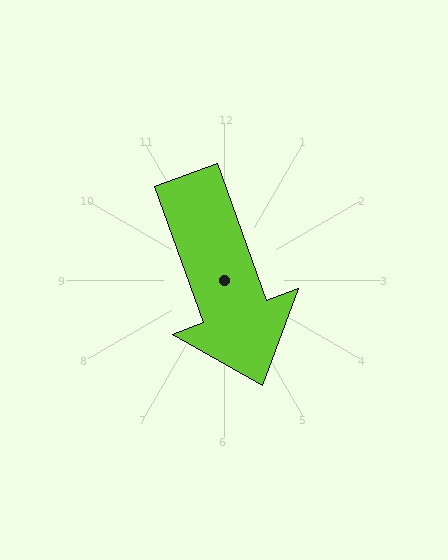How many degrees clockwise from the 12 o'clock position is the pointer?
Approximately 160 degrees.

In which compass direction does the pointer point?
South.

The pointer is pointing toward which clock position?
Roughly 5 o'clock.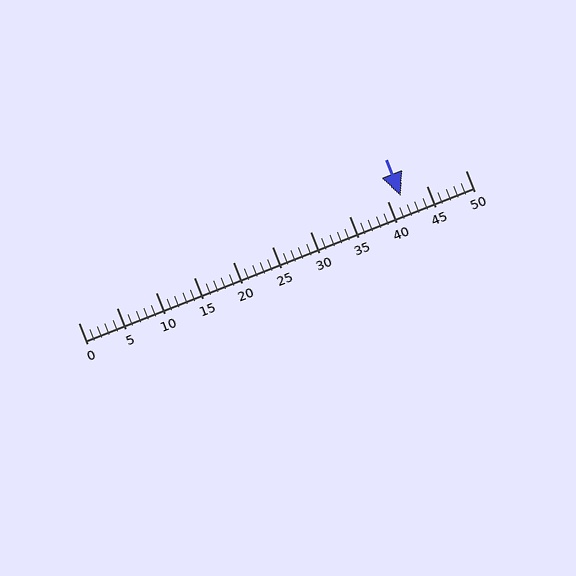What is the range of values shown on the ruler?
The ruler shows values from 0 to 50.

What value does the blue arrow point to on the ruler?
The blue arrow points to approximately 42.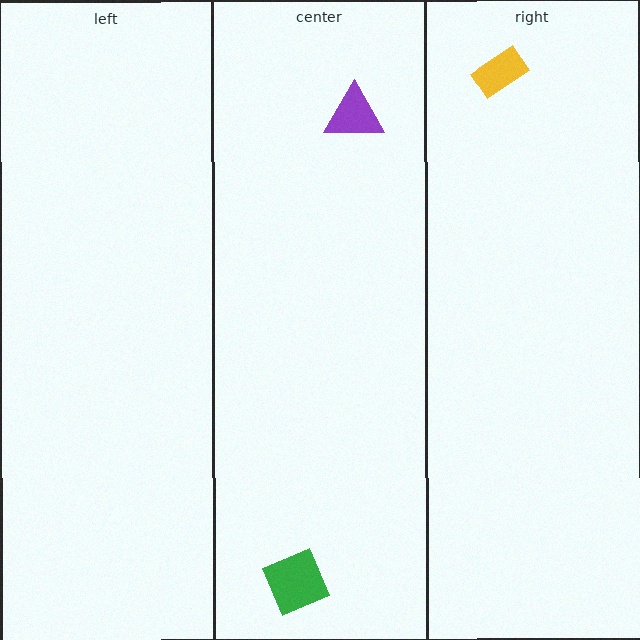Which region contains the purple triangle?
The center region.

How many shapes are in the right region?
1.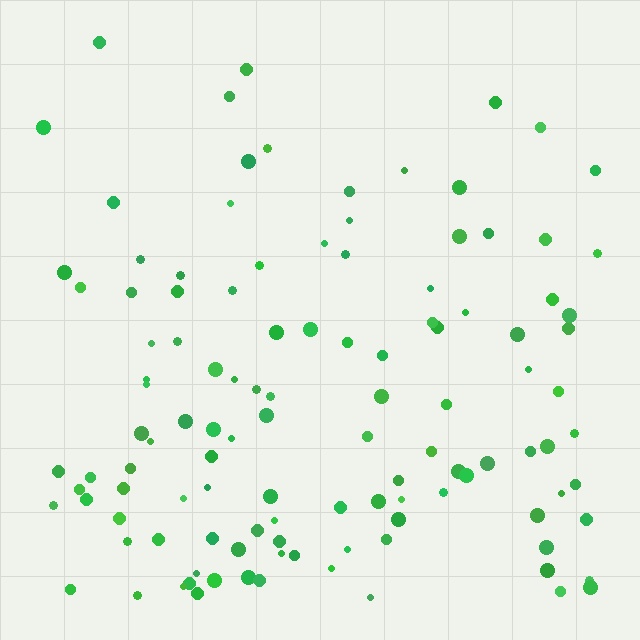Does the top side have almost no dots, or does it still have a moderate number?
Still a moderate number, just noticeably fewer than the bottom.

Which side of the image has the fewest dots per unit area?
The top.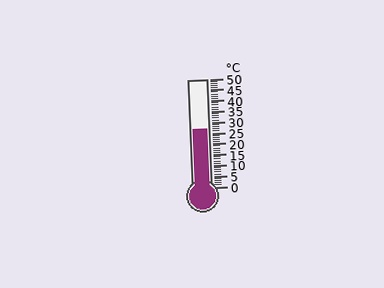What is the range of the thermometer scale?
The thermometer scale ranges from 0°C to 50°C.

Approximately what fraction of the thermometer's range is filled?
The thermometer is filled to approximately 55% of its range.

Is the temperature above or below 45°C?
The temperature is below 45°C.